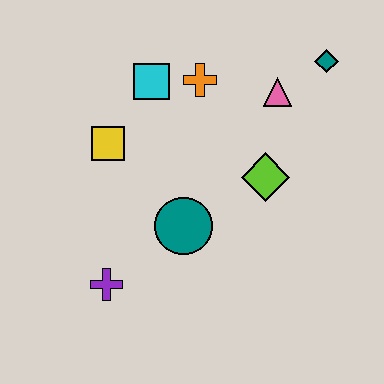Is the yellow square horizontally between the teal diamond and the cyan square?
No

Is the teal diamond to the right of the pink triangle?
Yes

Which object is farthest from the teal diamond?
The purple cross is farthest from the teal diamond.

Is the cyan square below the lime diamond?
No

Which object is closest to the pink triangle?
The teal diamond is closest to the pink triangle.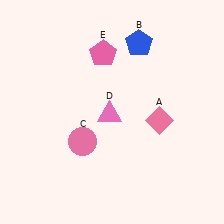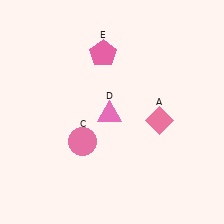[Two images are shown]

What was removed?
The blue pentagon (B) was removed in Image 2.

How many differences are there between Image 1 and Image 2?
There is 1 difference between the two images.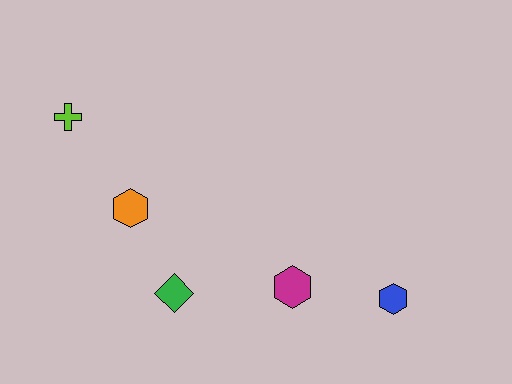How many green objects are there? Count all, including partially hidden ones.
There is 1 green object.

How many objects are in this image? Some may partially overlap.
There are 5 objects.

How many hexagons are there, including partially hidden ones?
There are 3 hexagons.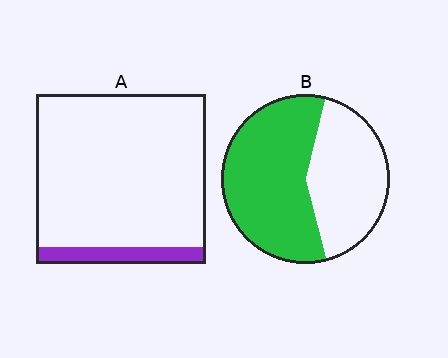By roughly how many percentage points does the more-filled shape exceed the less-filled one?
By roughly 50 percentage points (B over A).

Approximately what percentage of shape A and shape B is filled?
A is approximately 10% and B is approximately 60%.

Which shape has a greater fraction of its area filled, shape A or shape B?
Shape B.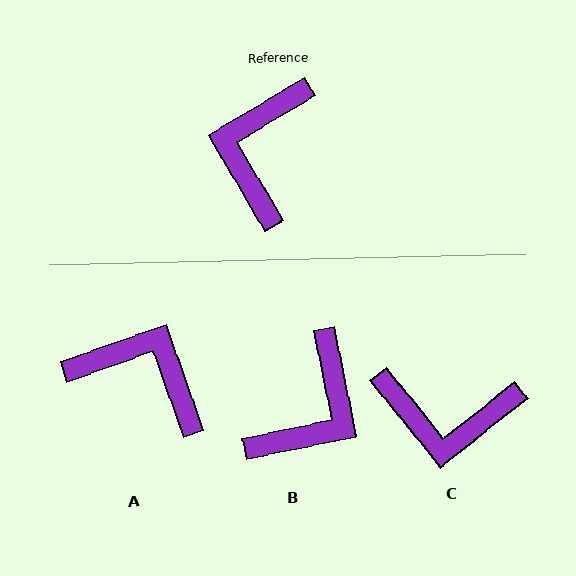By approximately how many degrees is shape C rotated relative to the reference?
Approximately 98 degrees counter-clockwise.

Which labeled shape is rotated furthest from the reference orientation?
B, about 161 degrees away.